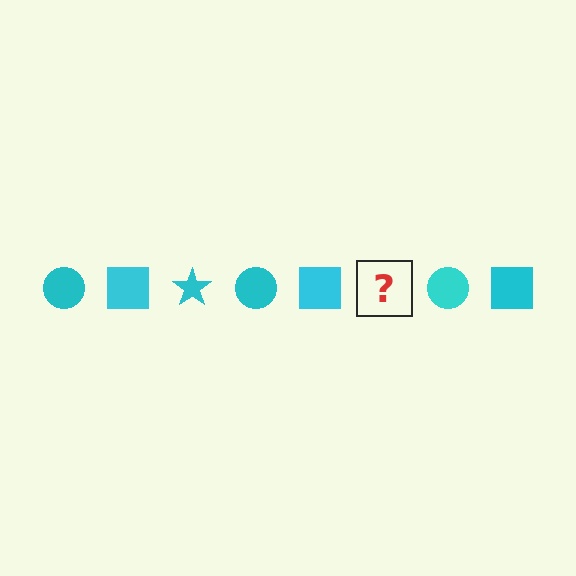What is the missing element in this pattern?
The missing element is a cyan star.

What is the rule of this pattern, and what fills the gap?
The rule is that the pattern cycles through circle, square, star shapes in cyan. The gap should be filled with a cyan star.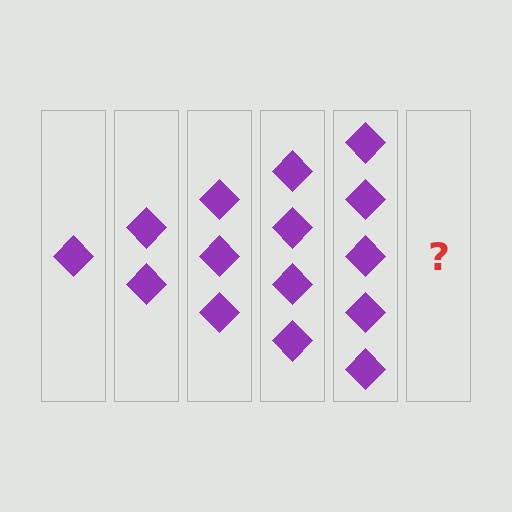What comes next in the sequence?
The next element should be 6 diamonds.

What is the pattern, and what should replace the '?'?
The pattern is that each step adds one more diamond. The '?' should be 6 diamonds.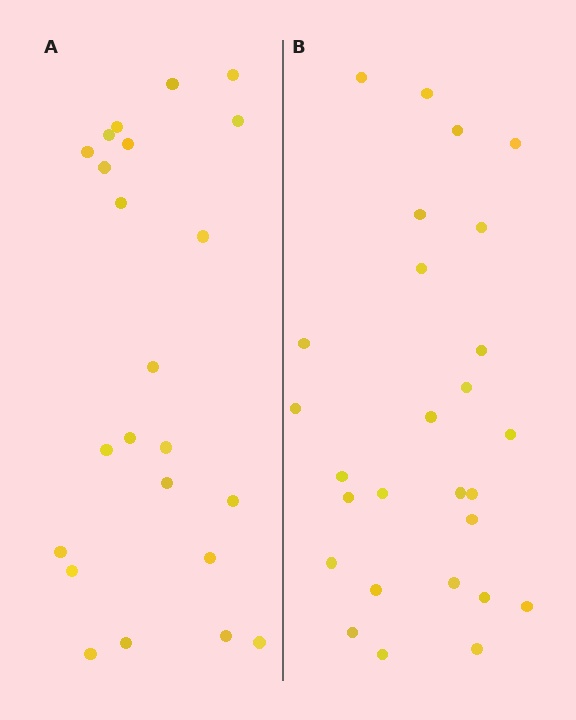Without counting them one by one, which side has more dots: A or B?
Region B (the right region) has more dots.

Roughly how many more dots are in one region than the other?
Region B has about 4 more dots than region A.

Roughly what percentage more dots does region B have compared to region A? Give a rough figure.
About 15% more.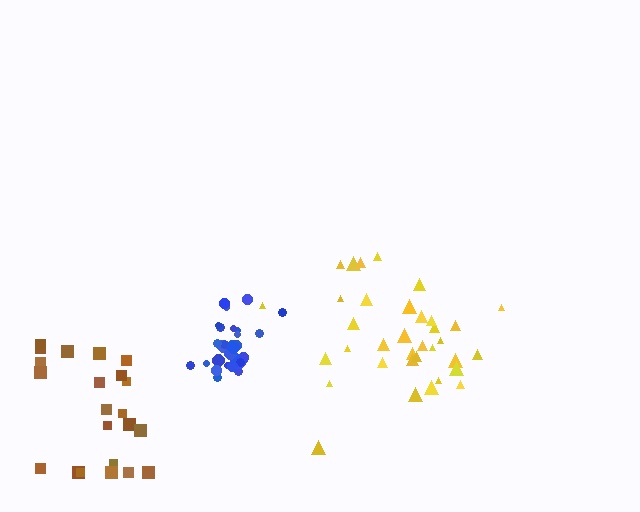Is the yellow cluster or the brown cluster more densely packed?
Yellow.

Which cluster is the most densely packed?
Blue.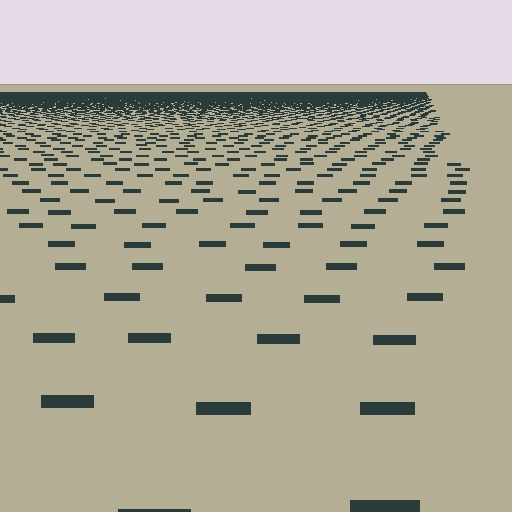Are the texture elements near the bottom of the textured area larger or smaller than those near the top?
Larger. Near the bottom, elements are closer to the viewer and appear at a bigger on-screen size.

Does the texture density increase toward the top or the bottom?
Density increases toward the top.